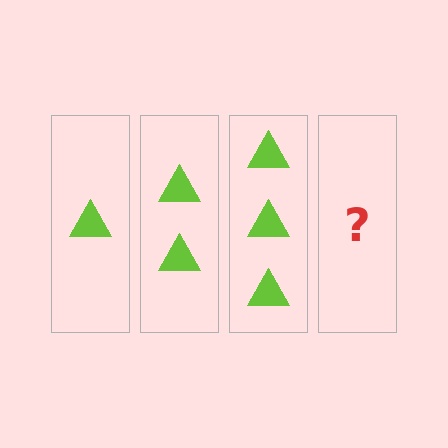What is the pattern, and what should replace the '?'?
The pattern is that each step adds one more triangle. The '?' should be 4 triangles.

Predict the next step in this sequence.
The next step is 4 triangles.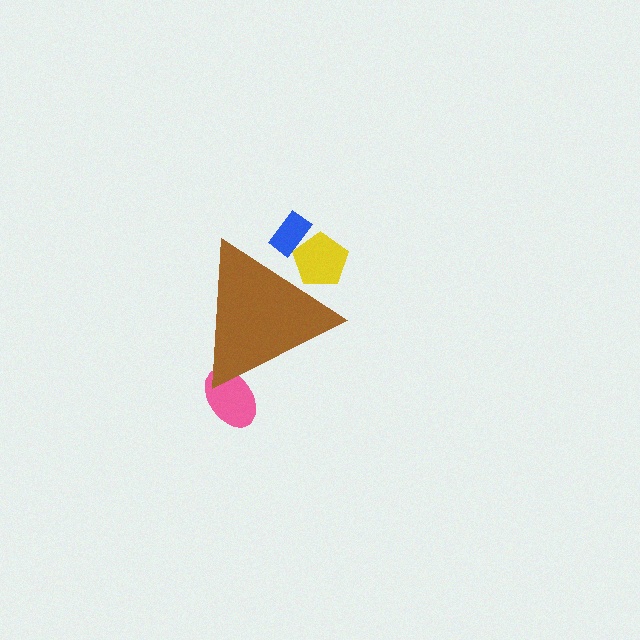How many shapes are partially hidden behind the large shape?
3 shapes are partially hidden.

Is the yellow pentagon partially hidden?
Yes, the yellow pentagon is partially hidden behind the brown triangle.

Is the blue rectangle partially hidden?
Yes, the blue rectangle is partially hidden behind the brown triangle.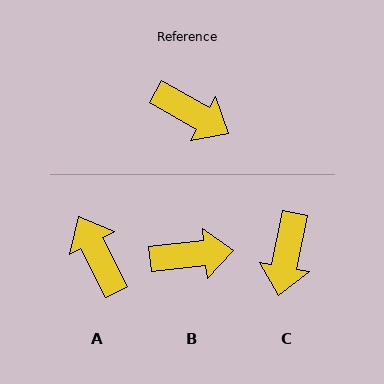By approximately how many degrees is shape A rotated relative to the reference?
Approximately 147 degrees counter-clockwise.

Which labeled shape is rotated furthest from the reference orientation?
A, about 147 degrees away.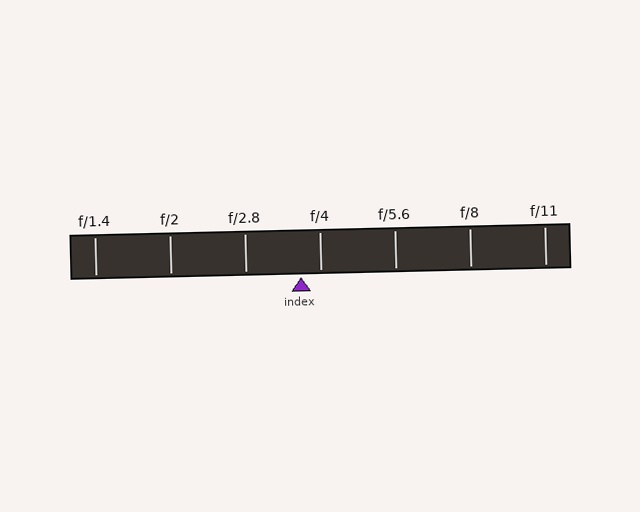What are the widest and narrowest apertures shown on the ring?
The widest aperture shown is f/1.4 and the narrowest is f/11.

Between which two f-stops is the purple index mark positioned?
The index mark is between f/2.8 and f/4.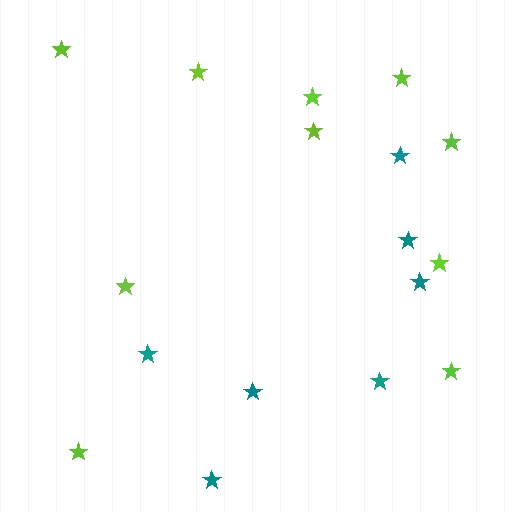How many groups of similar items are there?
There are 2 groups: one group of lime stars (10) and one group of teal stars (7).